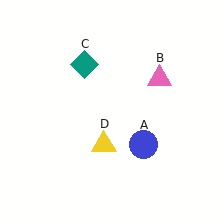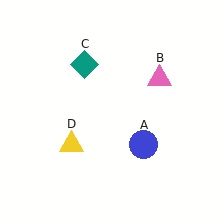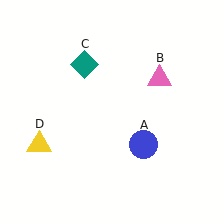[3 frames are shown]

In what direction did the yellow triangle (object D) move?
The yellow triangle (object D) moved left.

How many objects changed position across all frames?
1 object changed position: yellow triangle (object D).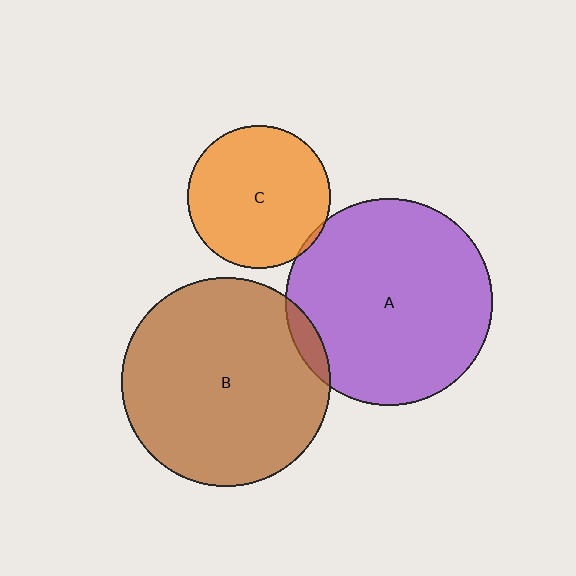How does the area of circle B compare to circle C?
Approximately 2.1 times.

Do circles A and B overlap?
Yes.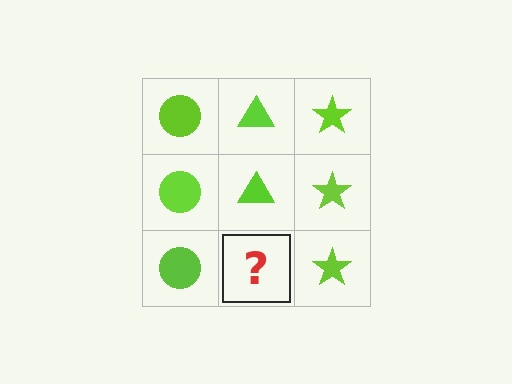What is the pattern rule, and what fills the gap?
The rule is that each column has a consistent shape. The gap should be filled with a lime triangle.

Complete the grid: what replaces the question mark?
The question mark should be replaced with a lime triangle.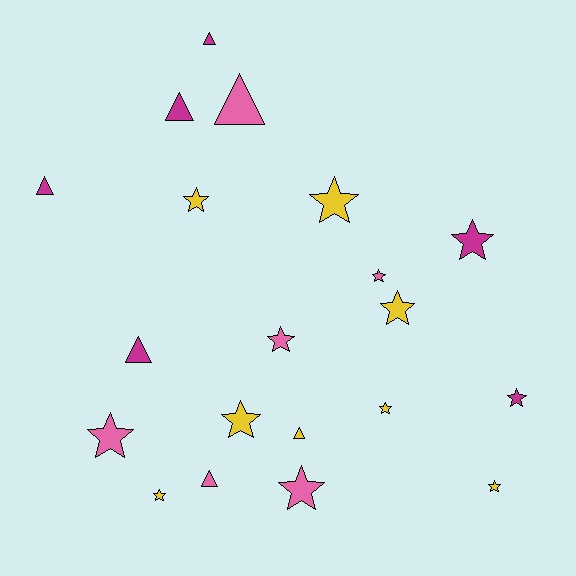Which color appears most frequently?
Yellow, with 8 objects.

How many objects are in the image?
There are 20 objects.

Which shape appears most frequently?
Star, with 13 objects.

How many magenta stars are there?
There are 2 magenta stars.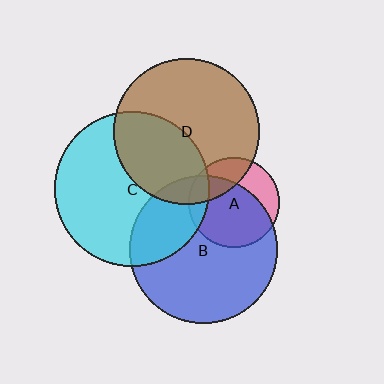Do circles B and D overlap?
Yes.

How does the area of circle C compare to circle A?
Approximately 2.9 times.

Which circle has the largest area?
Circle C (cyan).